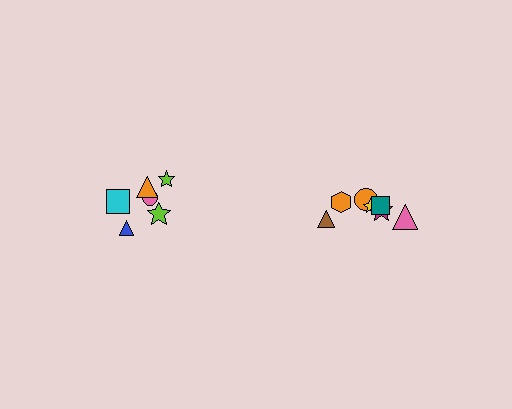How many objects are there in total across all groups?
There are 14 objects.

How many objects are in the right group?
There are 8 objects.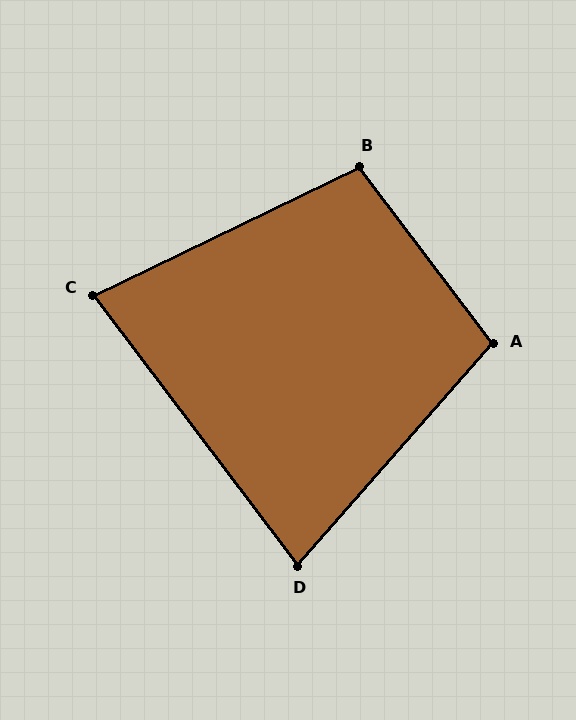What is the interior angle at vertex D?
Approximately 79 degrees (acute).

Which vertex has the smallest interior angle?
C, at approximately 79 degrees.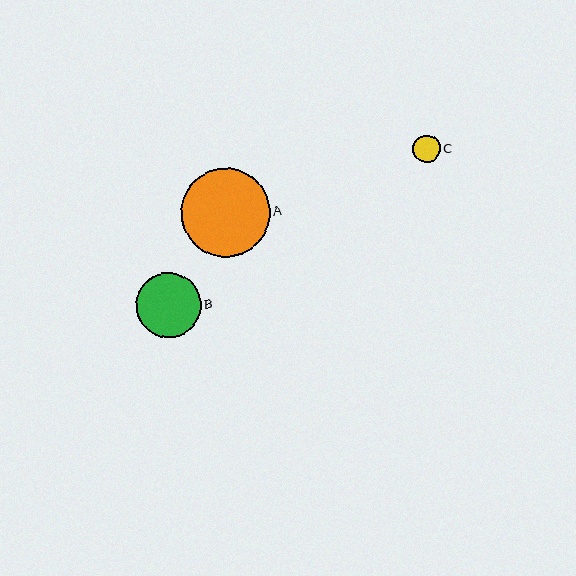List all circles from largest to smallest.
From largest to smallest: A, B, C.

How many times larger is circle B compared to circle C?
Circle B is approximately 2.4 times the size of circle C.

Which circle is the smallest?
Circle C is the smallest with a size of approximately 27 pixels.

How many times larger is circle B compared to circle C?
Circle B is approximately 2.4 times the size of circle C.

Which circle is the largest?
Circle A is the largest with a size of approximately 88 pixels.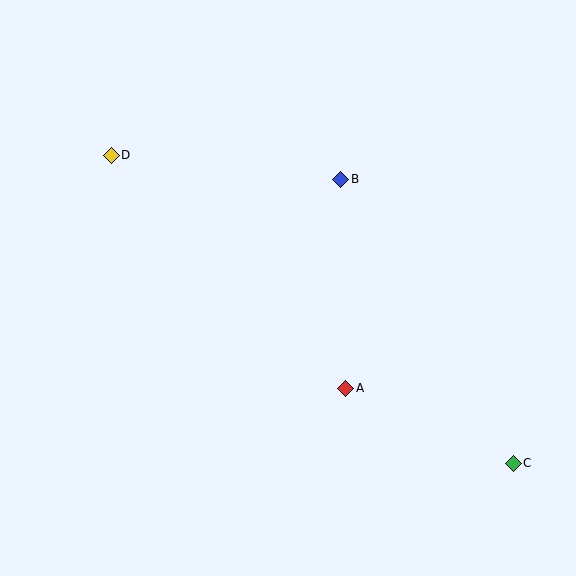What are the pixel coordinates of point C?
Point C is at (513, 463).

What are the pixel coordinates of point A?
Point A is at (346, 388).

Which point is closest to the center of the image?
Point A at (346, 388) is closest to the center.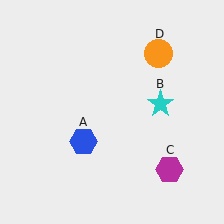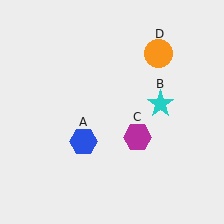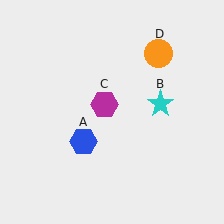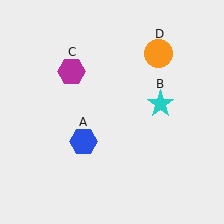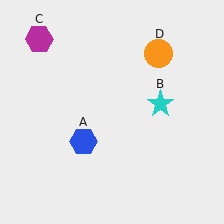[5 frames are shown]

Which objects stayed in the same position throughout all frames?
Blue hexagon (object A) and cyan star (object B) and orange circle (object D) remained stationary.